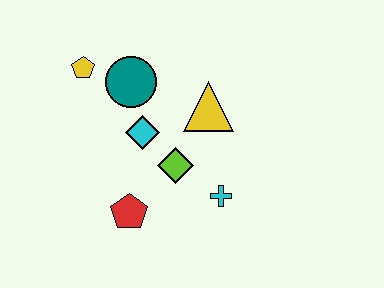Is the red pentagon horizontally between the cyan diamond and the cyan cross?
No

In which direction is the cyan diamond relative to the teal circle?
The cyan diamond is below the teal circle.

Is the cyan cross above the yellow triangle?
No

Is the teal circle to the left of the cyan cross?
Yes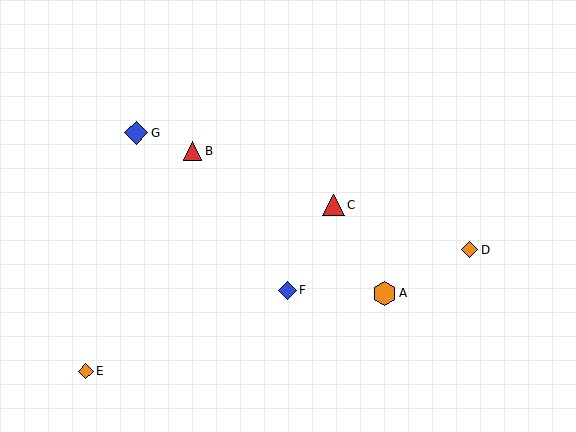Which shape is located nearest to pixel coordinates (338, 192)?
The red triangle (labeled C) at (333, 205) is nearest to that location.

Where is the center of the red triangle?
The center of the red triangle is at (333, 205).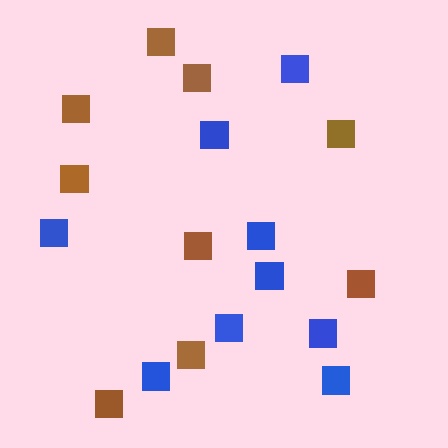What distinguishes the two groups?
There are 2 groups: one group of blue squares (9) and one group of brown squares (9).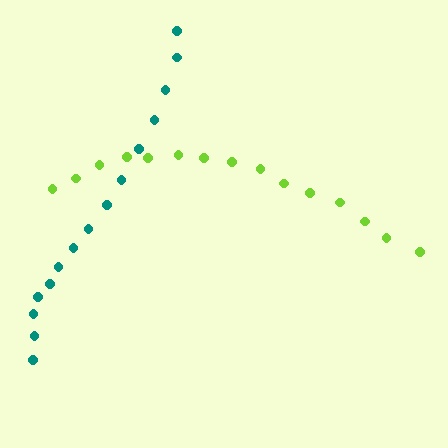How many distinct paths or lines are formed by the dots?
There are 2 distinct paths.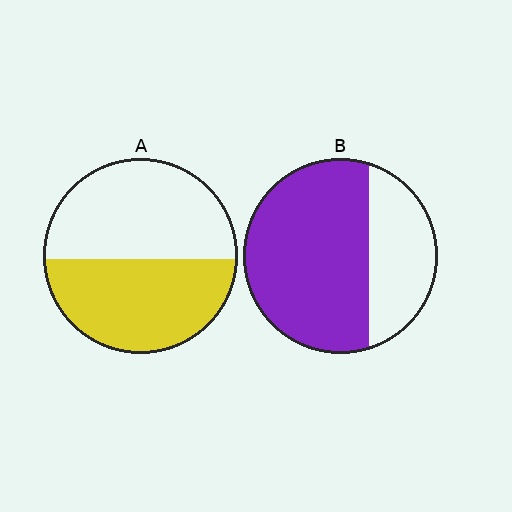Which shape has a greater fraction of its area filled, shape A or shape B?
Shape B.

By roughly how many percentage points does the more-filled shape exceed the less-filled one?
By roughly 20 percentage points (B over A).